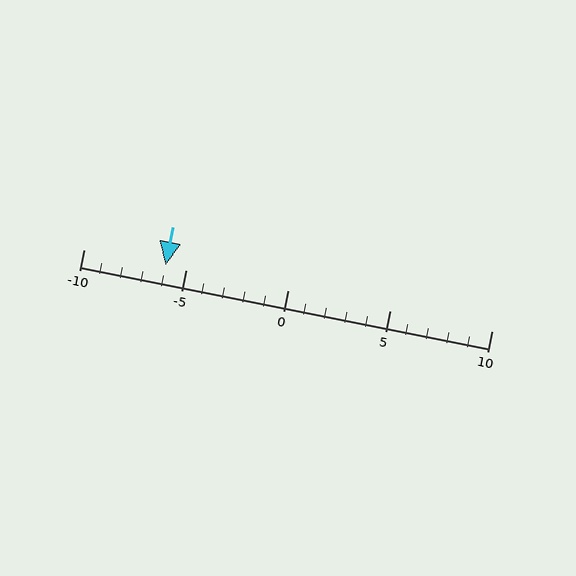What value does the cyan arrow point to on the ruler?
The cyan arrow points to approximately -6.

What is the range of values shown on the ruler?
The ruler shows values from -10 to 10.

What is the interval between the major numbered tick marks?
The major tick marks are spaced 5 units apart.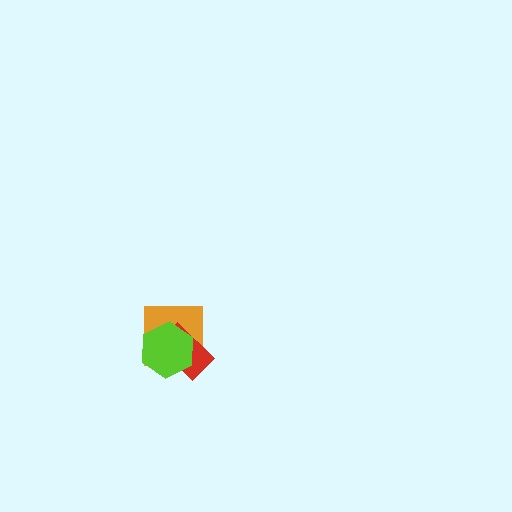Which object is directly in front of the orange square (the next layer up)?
The red rectangle is directly in front of the orange square.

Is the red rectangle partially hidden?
Yes, it is partially covered by another shape.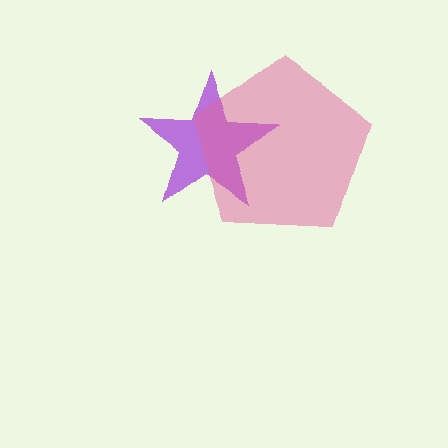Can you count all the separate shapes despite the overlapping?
Yes, there are 2 separate shapes.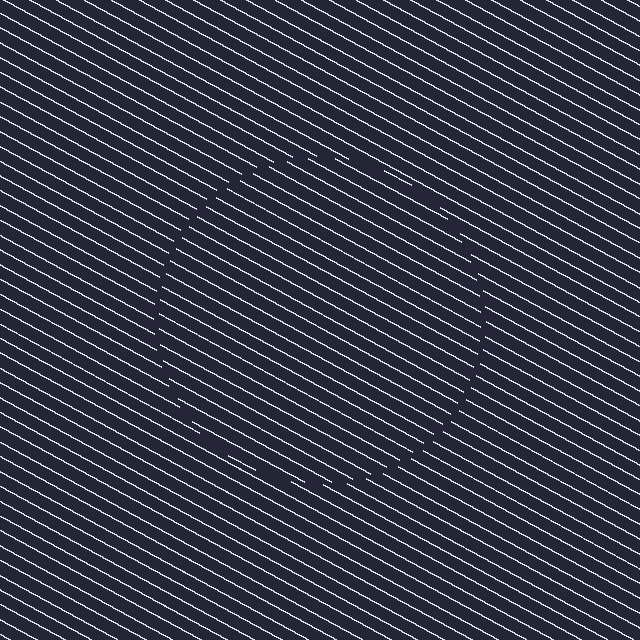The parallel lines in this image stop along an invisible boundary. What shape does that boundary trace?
An illusory circle. The interior of the shape contains the same grating, shifted by half a period — the contour is defined by the phase discontinuity where line-ends from the inner and outer gratings abut.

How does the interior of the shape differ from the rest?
The interior of the shape contains the same grating, shifted by half a period — the contour is defined by the phase discontinuity where line-ends from the inner and outer gratings abut.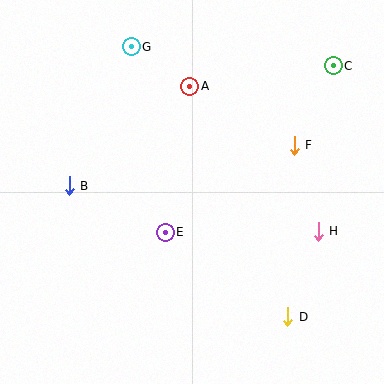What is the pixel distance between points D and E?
The distance between D and E is 149 pixels.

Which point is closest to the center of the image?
Point E at (165, 232) is closest to the center.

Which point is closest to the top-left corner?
Point G is closest to the top-left corner.